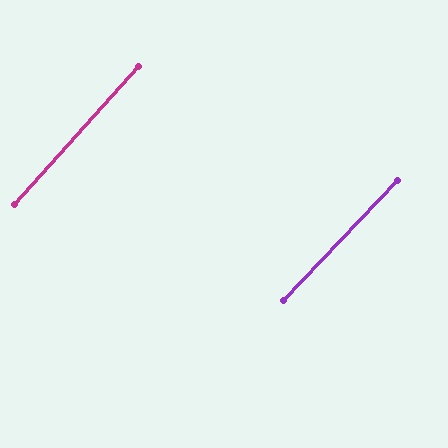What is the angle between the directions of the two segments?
Approximately 2 degrees.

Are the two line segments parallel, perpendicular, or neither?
Parallel — their directions differ by only 1.8°.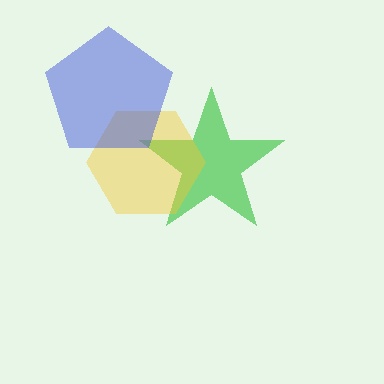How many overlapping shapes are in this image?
There are 3 overlapping shapes in the image.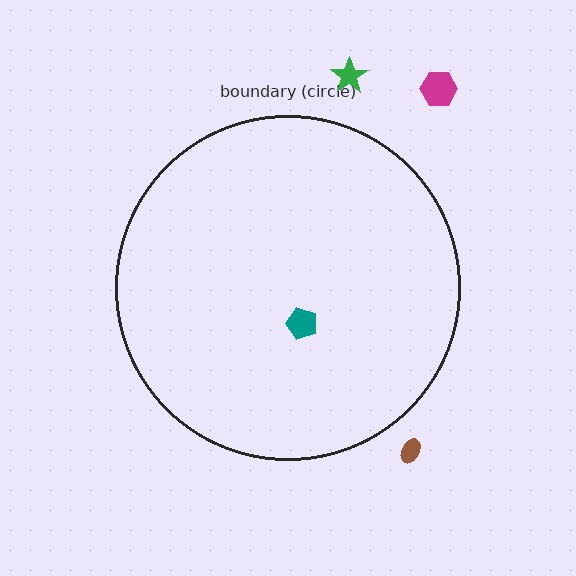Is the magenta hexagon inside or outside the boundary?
Outside.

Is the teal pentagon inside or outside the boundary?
Inside.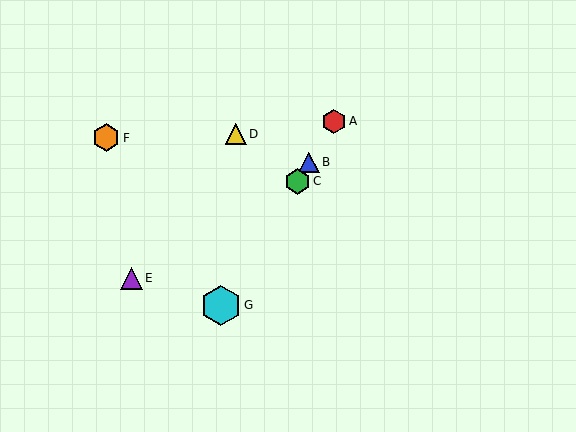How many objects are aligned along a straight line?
4 objects (A, B, C, G) are aligned along a straight line.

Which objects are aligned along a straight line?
Objects A, B, C, G are aligned along a straight line.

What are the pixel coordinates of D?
Object D is at (236, 134).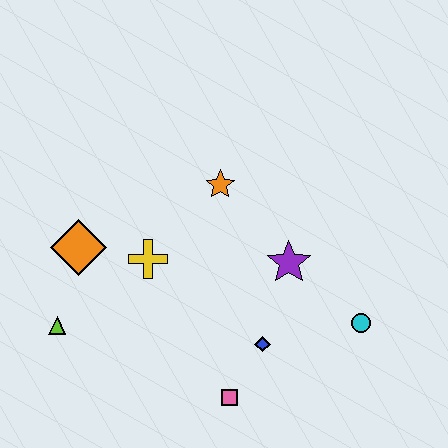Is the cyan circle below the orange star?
Yes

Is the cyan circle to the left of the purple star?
No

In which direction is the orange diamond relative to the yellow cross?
The orange diamond is to the left of the yellow cross.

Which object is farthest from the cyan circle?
The lime triangle is farthest from the cyan circle.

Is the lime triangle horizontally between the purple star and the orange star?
No